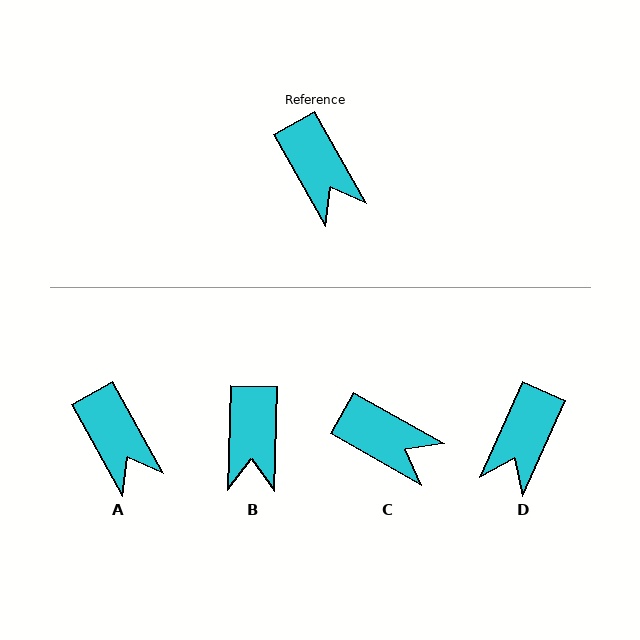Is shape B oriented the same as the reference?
No, it is off by about 31 degrees.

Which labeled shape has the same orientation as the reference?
A.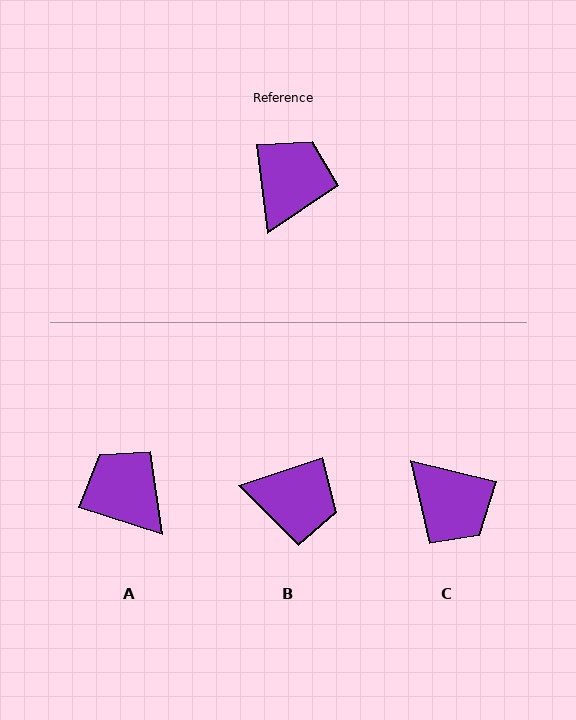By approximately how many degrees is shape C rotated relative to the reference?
Approximately 111 degrees clockwise.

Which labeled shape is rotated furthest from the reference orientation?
C, about 111 degrees away.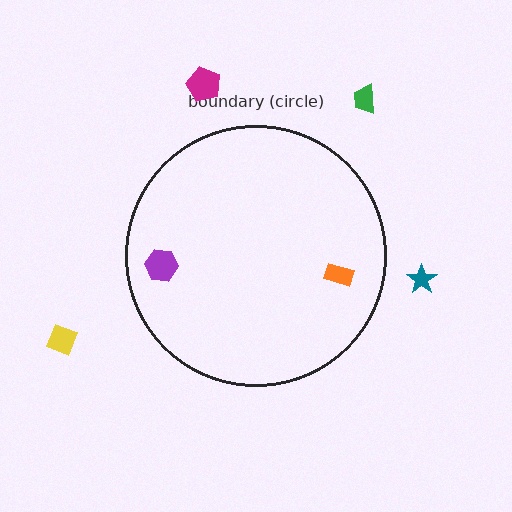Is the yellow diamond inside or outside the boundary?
Outside.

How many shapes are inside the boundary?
2 inside, 4 outside.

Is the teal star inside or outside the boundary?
Outside.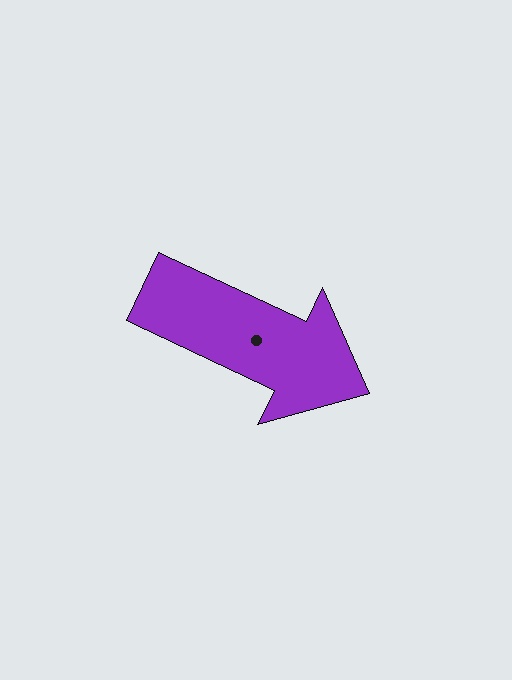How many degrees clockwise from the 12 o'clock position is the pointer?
Approximately 115 degrees.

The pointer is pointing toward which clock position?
Roughly 4 o'clock.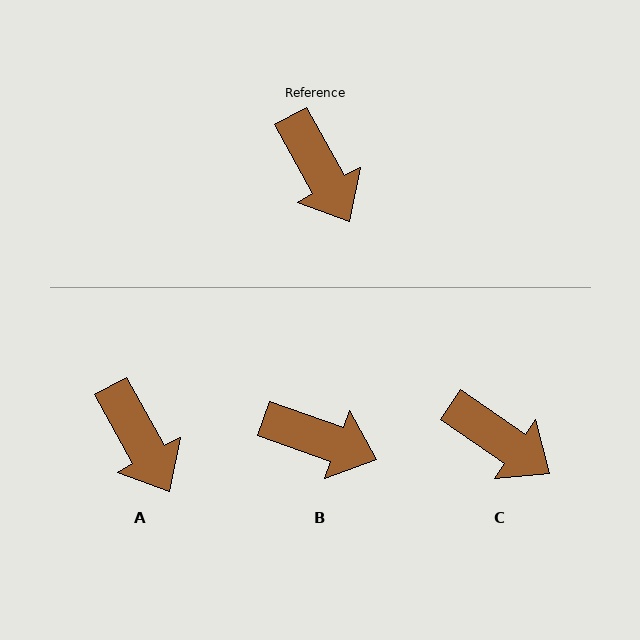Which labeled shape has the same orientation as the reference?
A.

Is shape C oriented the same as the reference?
No, it is off by about 26 degrees.